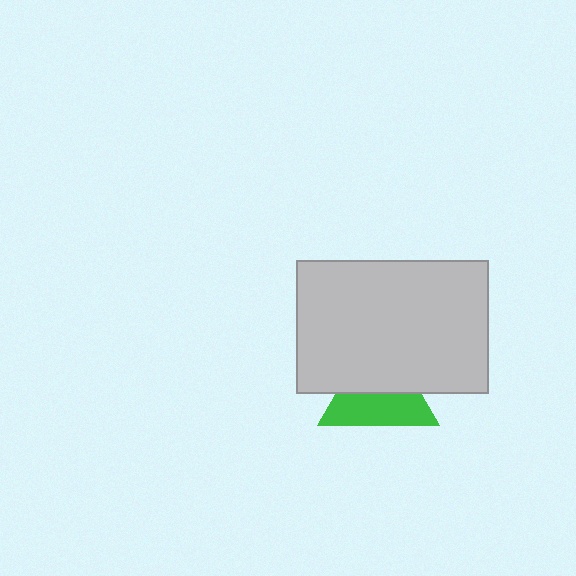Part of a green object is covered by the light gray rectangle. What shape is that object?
It is a triangle.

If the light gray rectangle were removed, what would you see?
You would see the complete green triangle.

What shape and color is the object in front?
The object in front is a light gray rectangle.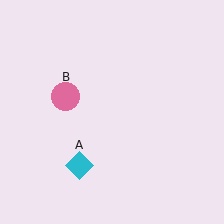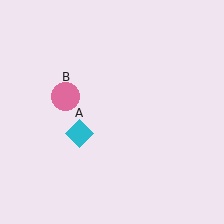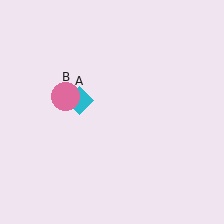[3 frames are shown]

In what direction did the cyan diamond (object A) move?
The cyan diamond (object A) moved up.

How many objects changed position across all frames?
1 object changed position: cyan diamond (object A).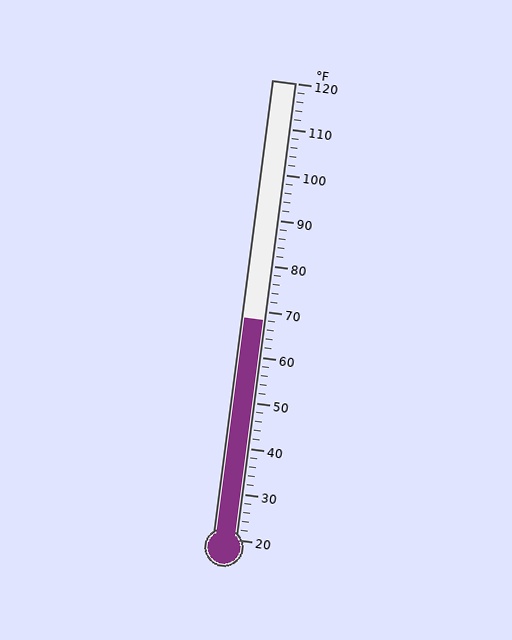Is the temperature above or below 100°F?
The temperature is below 100°F.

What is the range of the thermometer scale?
The thermometer scale ranges from 20°F to 120°F.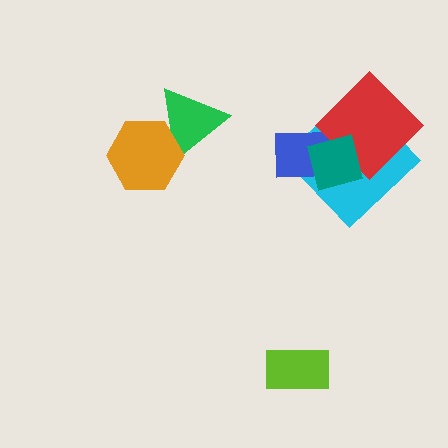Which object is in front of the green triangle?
The orange hexagon is in front of the green triangle.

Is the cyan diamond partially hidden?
Yes, it is partially covered by another shape.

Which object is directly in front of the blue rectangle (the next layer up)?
The red diamond is directly in front of the blue rectangle.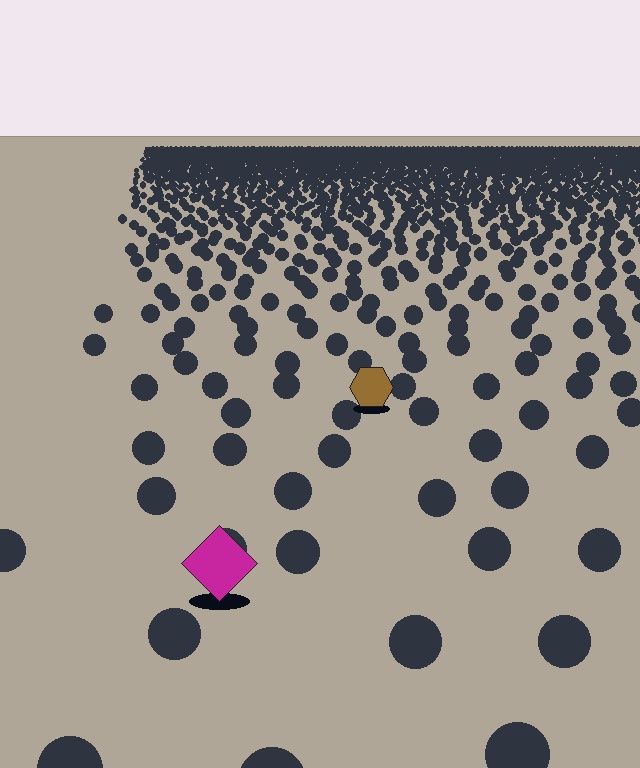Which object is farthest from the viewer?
The brown hexagon is farthest from the viewer. It appears smaller and the ground texture around it is denser.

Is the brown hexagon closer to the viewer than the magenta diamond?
No. The magenta diamond is closer — you can tell from the texture gradient: the ground texture is coarser near it.